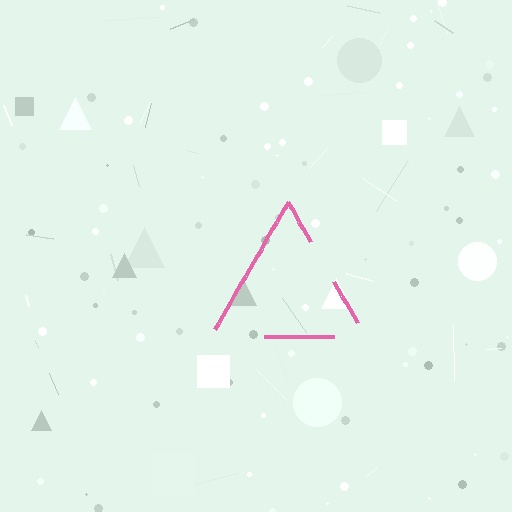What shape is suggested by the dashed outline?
The dashed outline suggests a triangle.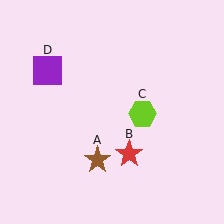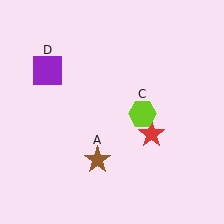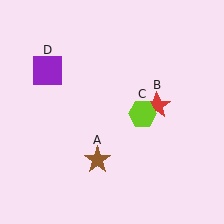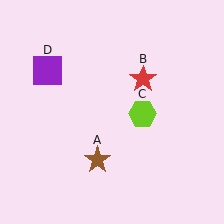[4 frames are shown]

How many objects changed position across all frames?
1 object changed position: red star (object B).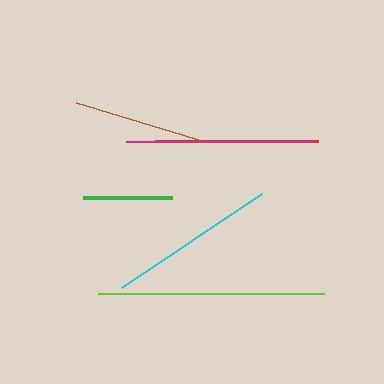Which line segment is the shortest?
The green line is the shortest at approximately 90 pixels.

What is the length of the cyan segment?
The cyan segment is approximately 169 pixels long.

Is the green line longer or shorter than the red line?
The red line is longer than the green line.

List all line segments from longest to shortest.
From longest to shortest: lime, magenta, cyan, red, brown, green.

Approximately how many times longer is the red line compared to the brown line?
The red line is approximately 1.2 times the length of the brown line.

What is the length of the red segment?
The red segment is approximately 163 pixels long.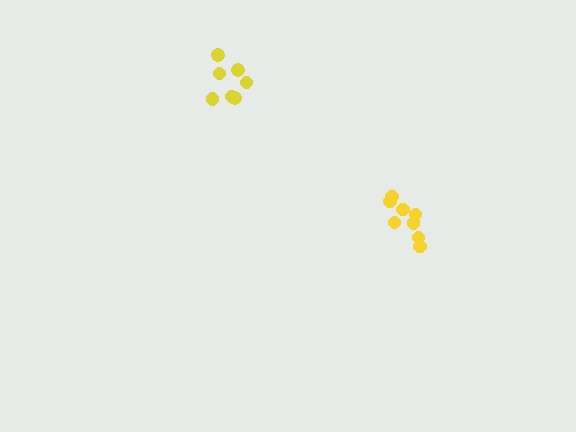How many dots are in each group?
Group 1: 9 dots, Group 2: 7 dots (16 total).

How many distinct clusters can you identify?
There are 2 distinct clusters.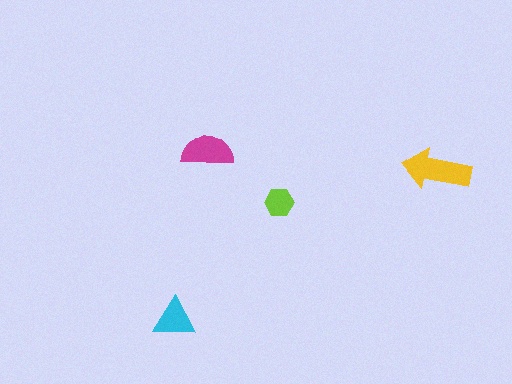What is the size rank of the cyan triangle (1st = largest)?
3rd.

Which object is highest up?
The magenta semicircle is topmost.